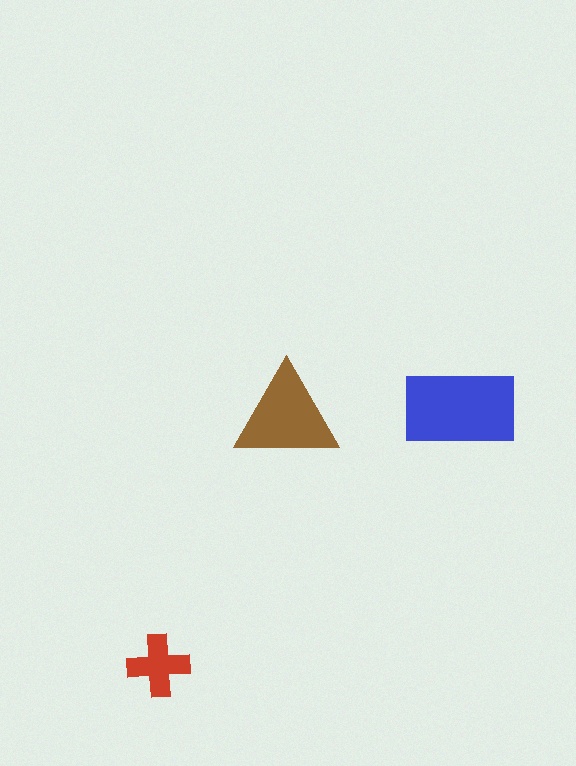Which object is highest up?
The blue rectangle is topmost.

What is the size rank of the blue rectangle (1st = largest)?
1st.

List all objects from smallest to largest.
The red cross, the brown triangle, the blue rectangle.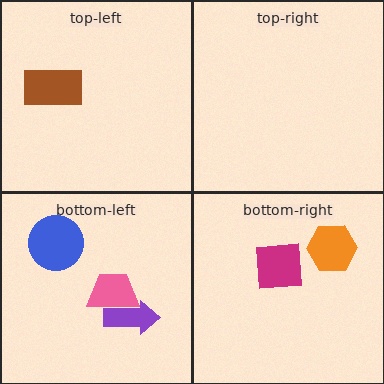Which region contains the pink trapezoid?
The bottom-left region.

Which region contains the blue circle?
The bottom-left region.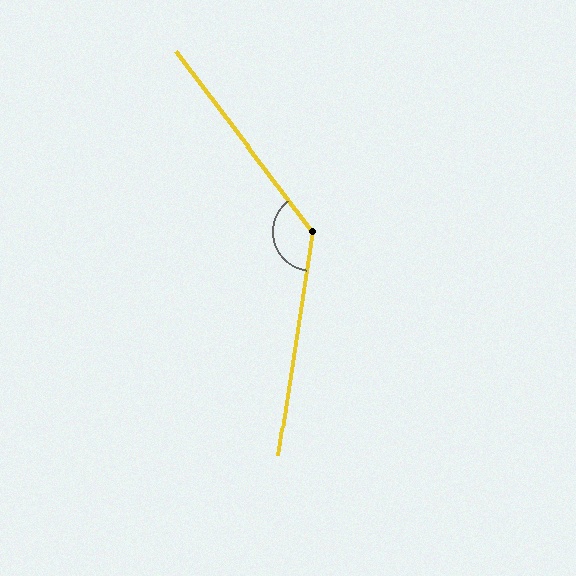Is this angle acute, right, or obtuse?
It is obtuse.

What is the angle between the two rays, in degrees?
Approximately 134 degrees.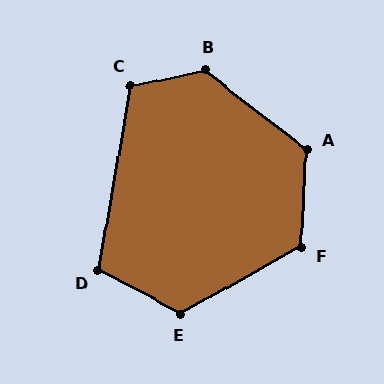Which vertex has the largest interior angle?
B, at approximately 130 degrees.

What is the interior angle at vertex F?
Approximately 122 degrees (obtuse).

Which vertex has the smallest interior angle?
D, at approximately 108 degrees.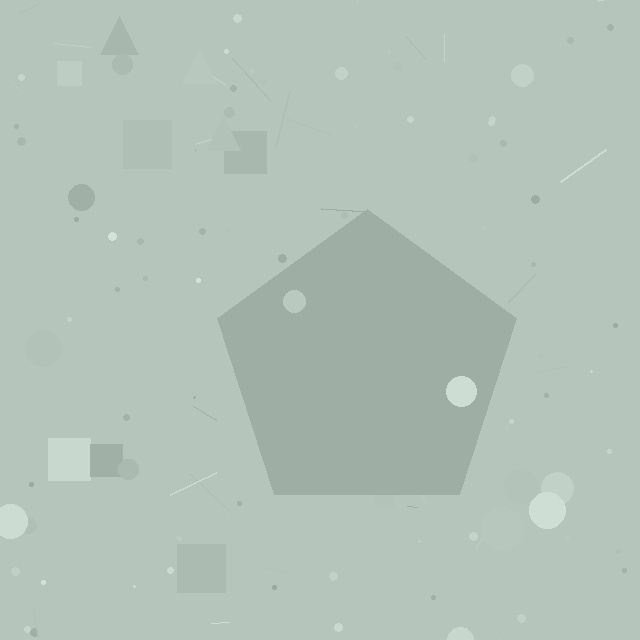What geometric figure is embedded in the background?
A pentagon is embedded in the background.